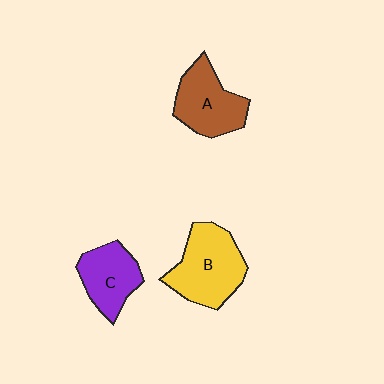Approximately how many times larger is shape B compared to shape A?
Approximately 1.2 times.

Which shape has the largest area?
Shape B (yellow).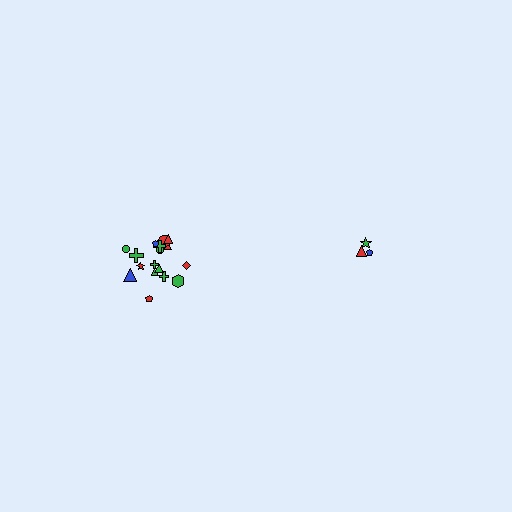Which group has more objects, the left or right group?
The left group.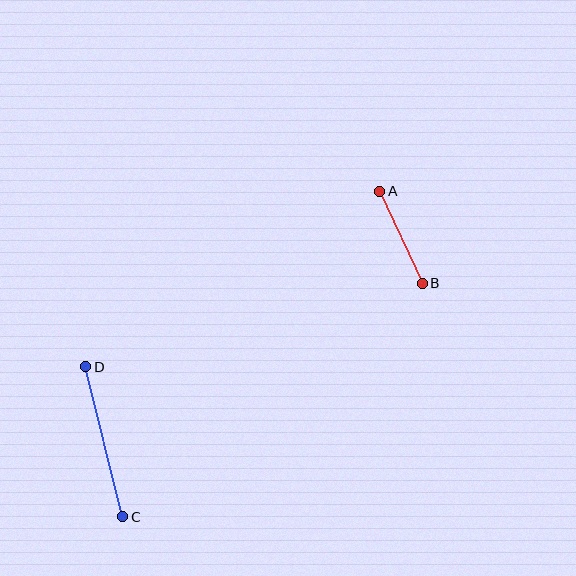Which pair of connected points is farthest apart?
Points C and D are farthest apart.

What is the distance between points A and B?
The distance is approximately 101 pixels.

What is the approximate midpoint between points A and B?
The midpoint is at approximately (401, 237) pixels.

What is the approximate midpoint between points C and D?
The midpoint is at approximately (104, 442) pixels.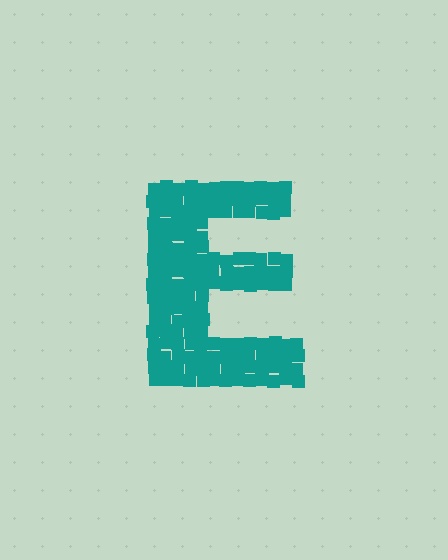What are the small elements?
The small elements are squares.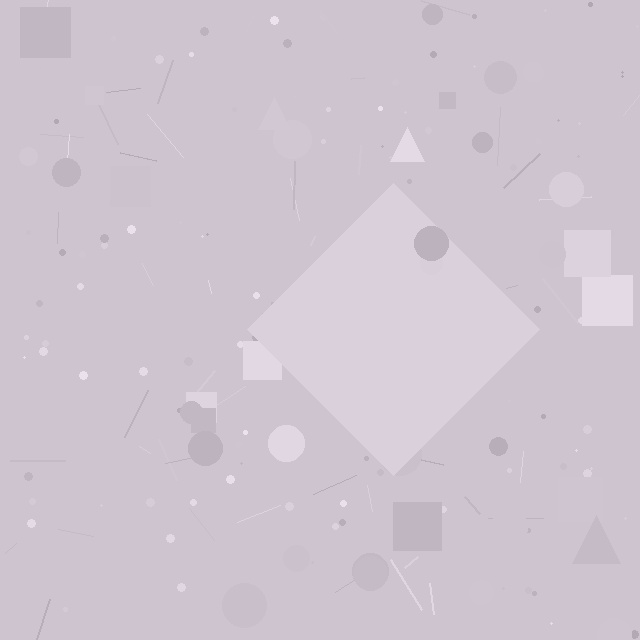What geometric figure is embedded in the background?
A diamond is embedded in the background.